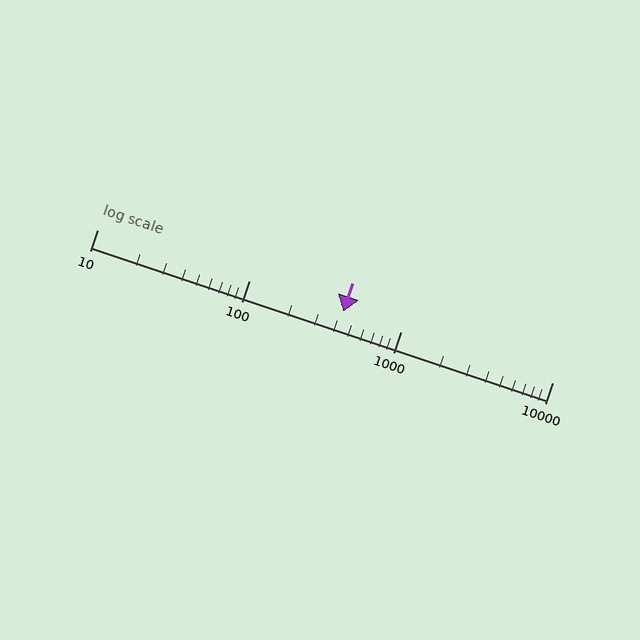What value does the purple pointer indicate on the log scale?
The pointer indicates approximately 420.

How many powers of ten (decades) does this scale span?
The scale spans 3 decades, from 10 to 10000.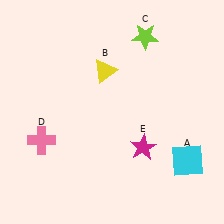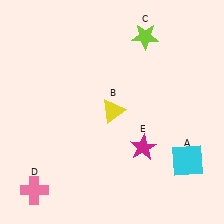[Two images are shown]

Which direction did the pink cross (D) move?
The pink cross (D) moved down.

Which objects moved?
The objects that moved are: the yellow triangle (B), the pink cross (D).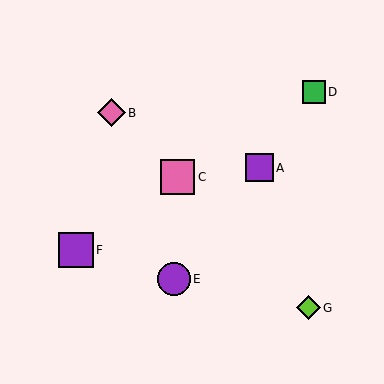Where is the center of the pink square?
The center of the pink square is at (177, 177).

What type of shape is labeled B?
Shape B is a pink diamond.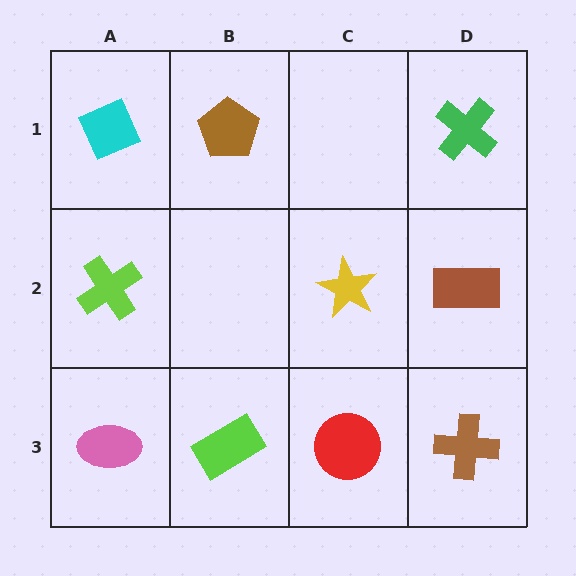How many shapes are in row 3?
4 shapes.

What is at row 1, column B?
A brown pentagon.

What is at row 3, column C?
A red circle.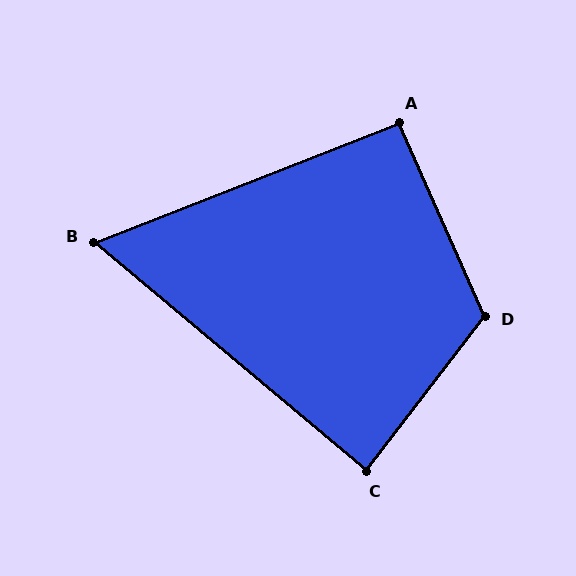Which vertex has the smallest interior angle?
B, at approximately 61 degrees.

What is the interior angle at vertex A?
Approximately 93 degrees (approximately right).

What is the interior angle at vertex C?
Approximately 87 degrees (approximately right).